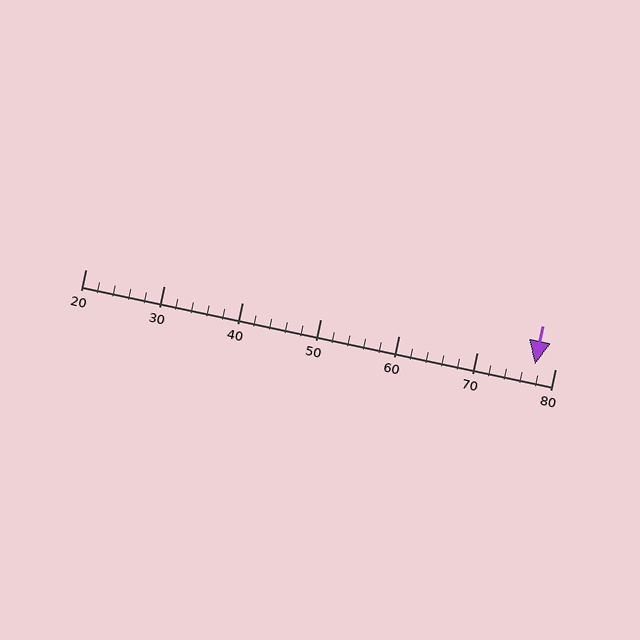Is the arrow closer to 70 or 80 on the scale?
The arrow is closer to 80.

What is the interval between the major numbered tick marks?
The major tick marks are spaced 10 units apart.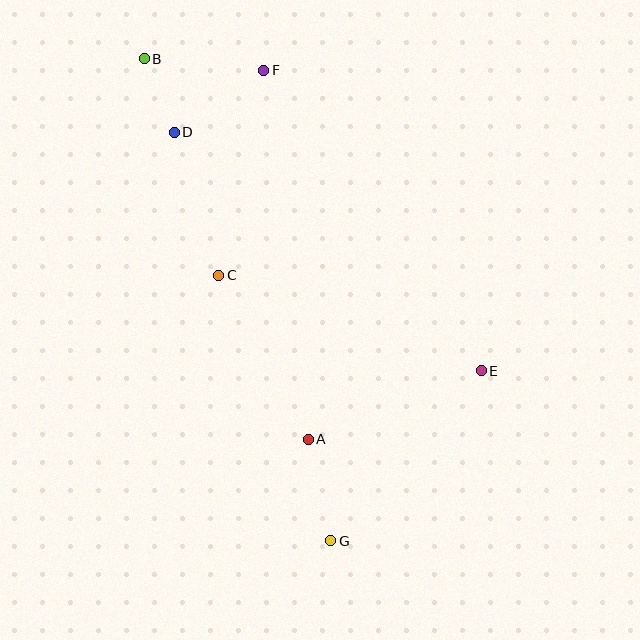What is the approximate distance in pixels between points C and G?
The distance between C and G is approximately 288 pixels.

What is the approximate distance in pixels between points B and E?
The distance between B and E is approximately 459 pixels.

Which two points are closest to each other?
Points B and D are closest to each other.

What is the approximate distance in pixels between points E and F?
The distance between E and F is approximately 371 pixels.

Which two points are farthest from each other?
Points B and G are farthest from each other.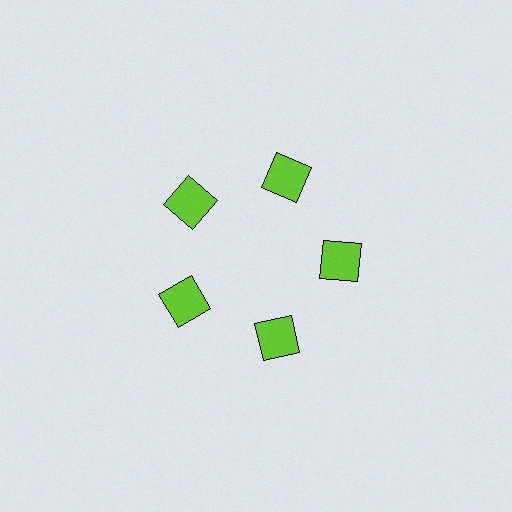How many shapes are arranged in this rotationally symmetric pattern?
There are 5 shapes, arranged in 5 groups of 1.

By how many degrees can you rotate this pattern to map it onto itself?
The pattern maps onto itself every 72 degrees of rotation.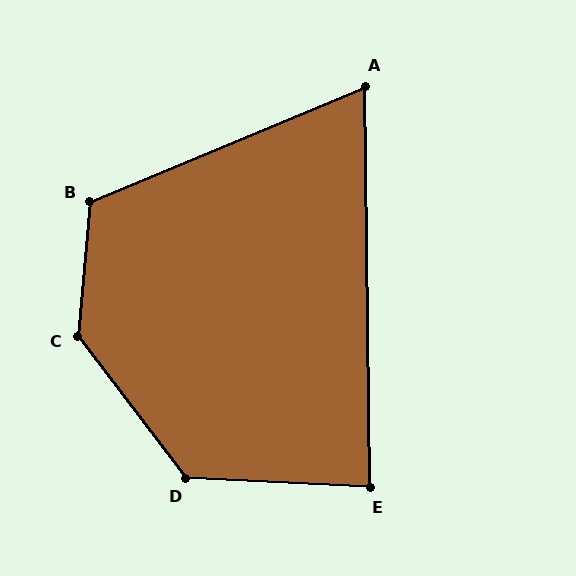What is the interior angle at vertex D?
Approximately 130 degrees (obtuse).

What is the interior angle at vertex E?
Approximately 86 degrees (approximately right).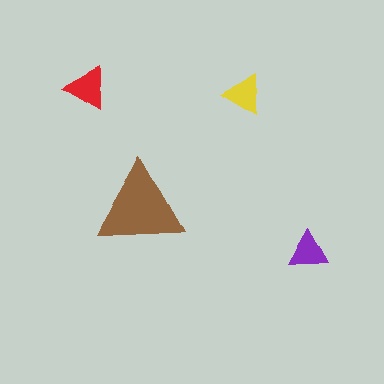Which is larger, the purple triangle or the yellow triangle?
The yellow one.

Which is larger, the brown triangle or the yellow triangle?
The brown one.